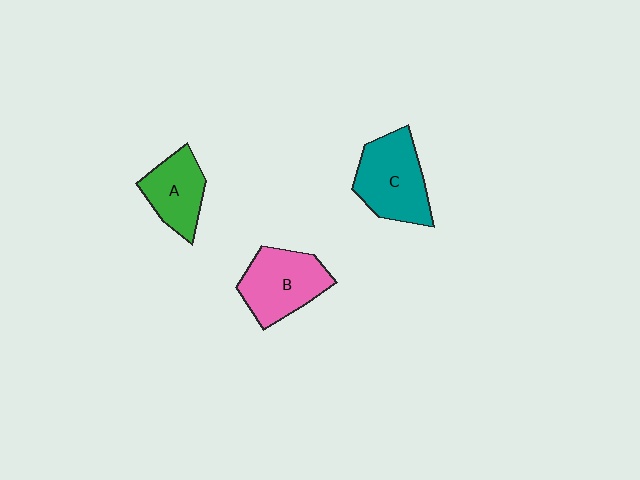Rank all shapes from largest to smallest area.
From largest to smallest: C (teal), B (pink), A (green).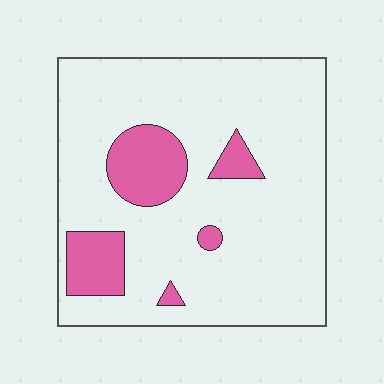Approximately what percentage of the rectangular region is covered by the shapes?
Approximately 15%.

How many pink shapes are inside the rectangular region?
5.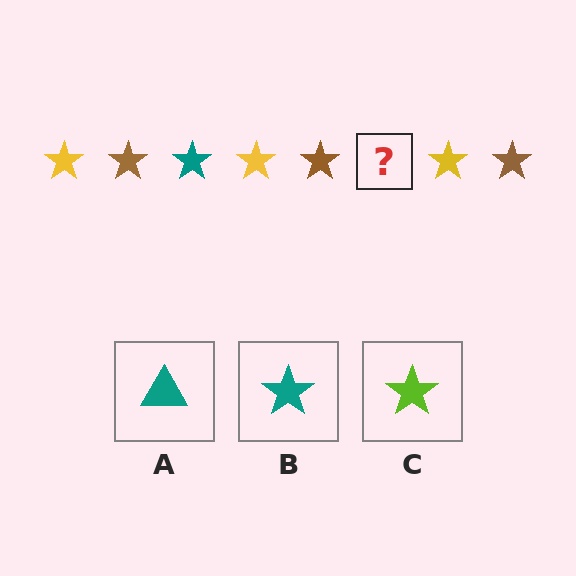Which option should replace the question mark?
Option B.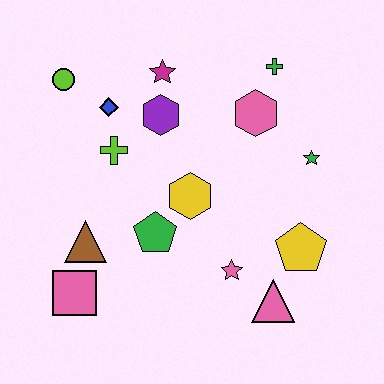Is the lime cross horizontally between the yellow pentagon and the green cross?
No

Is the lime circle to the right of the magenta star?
No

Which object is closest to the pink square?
The brown triangle is closest to the pink square.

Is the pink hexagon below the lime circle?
Yes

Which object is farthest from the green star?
The pink square is farthest from the green star.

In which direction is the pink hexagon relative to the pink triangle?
The pink hexagon is above the pink triangle.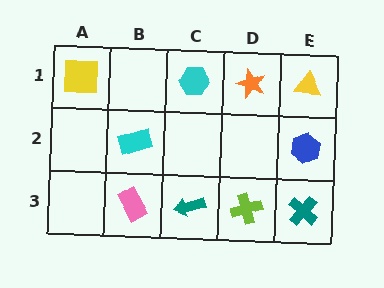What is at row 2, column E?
A blue hexagon.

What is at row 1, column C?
A cyan hexagon.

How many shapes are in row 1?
4 shapes.